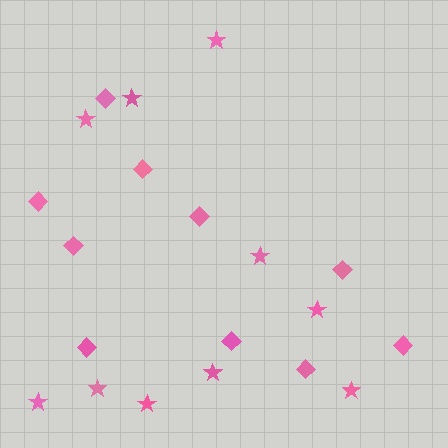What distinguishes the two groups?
There are 2 groups: one group of diamonds (10) and one group of stars (10).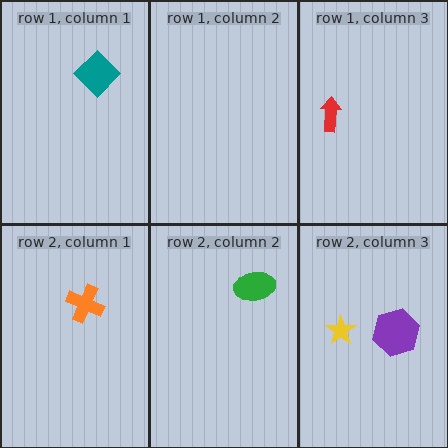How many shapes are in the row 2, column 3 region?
2.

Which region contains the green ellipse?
The row 2, column 2 region.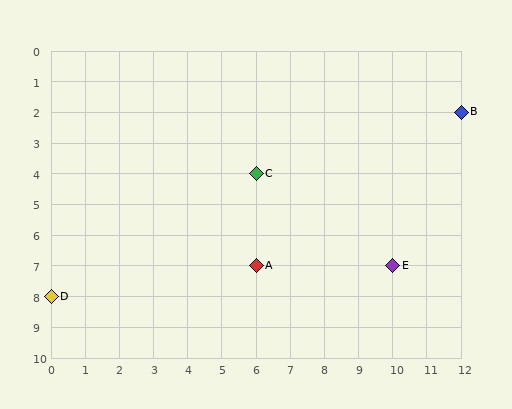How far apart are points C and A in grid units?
Points C and A are 3 rows apart.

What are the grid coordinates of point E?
Point E is at grid coordinates (10, 7).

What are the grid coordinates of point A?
Point A is at grid coordinates (6, 7).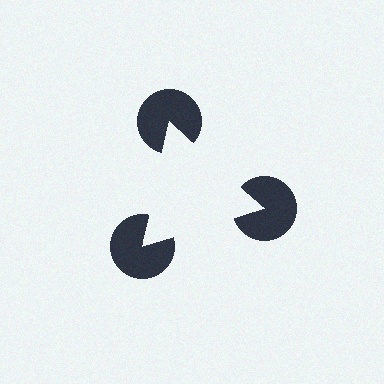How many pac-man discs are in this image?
There are 3 — one at each vertex of the illusory triangle.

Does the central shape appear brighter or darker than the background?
It typically appears slightly brighter than the background, even though no actual brightness change is drawn.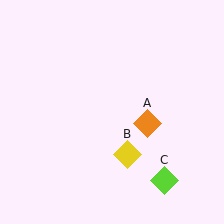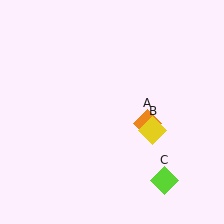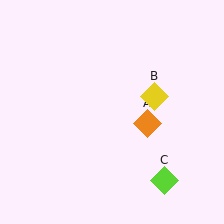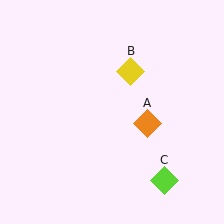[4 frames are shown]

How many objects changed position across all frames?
1 object changed position: yellow diamond (object B).